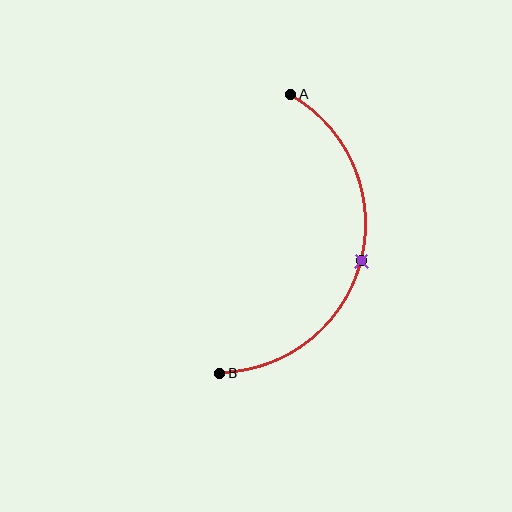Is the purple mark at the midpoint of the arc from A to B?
Yes. The purple mark lies on the arc at equal arc-length from both A and B — it is the arc midpoint.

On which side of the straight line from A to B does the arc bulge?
The arc bulges to the right of the straight line connecting A and B.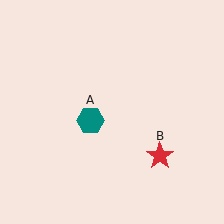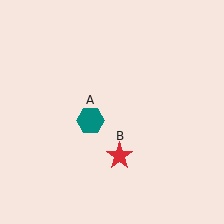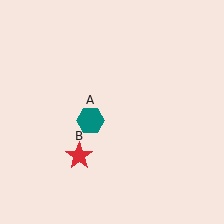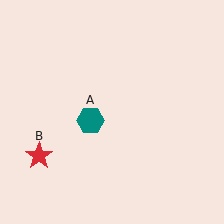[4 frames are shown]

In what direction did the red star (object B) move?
The red star (object B) moved left.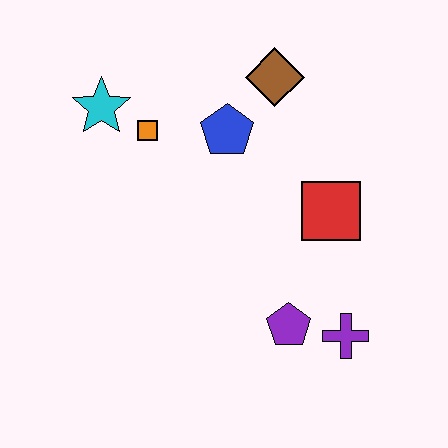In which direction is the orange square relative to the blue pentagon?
The orange square is to the left of the blue pentagon.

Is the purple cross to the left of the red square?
No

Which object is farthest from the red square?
The cyan star is farthest from the red square.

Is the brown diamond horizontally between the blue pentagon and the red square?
Yes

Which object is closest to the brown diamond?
The blue pentagon is closest to the brown diamond.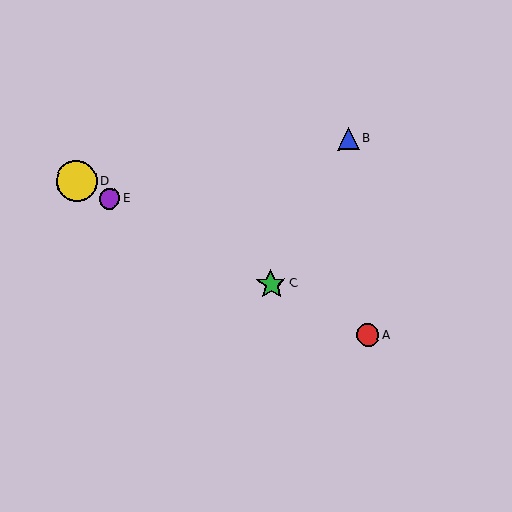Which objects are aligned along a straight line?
Objects A, C, D, E are aligned along a straight line.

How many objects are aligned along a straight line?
4 objects (A, C, D, E) are aligned along a straight line.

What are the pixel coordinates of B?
Object B is at (348, 139).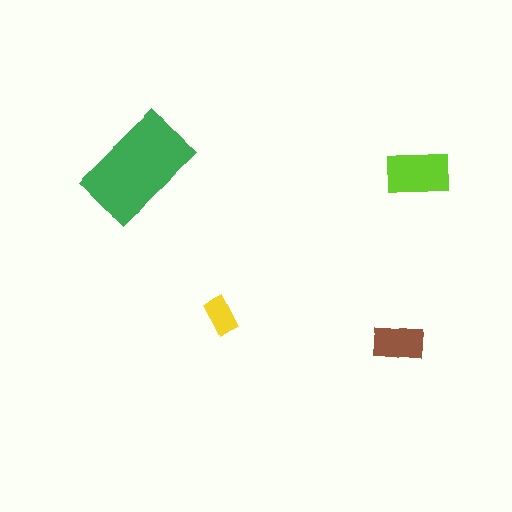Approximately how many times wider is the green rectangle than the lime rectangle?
About 1.5 times wider.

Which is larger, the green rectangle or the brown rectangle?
The green one.